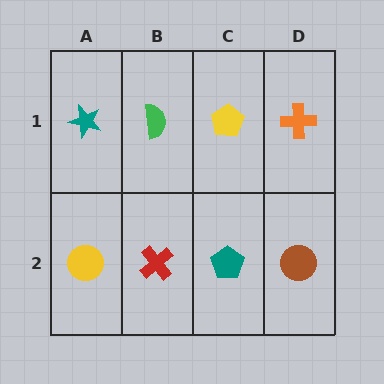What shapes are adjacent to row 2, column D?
An orange cross (row 1, column D), a teal pentagon (row 2, column C).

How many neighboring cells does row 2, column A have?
2.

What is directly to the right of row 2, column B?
A teal pentagon.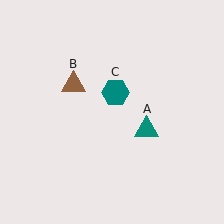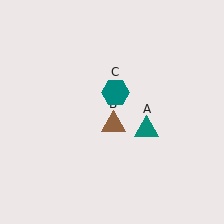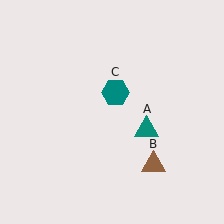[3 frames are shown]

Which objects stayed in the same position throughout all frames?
Teal triangle (object A) and teal hexagon (object C) remained stationary.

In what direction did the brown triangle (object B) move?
The brown triangle (object B) moved down and to the right.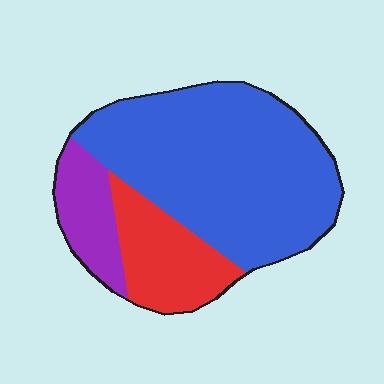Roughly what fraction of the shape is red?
Red takes up about one fifth (1/5) of the shape.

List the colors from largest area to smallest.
From largest to smallest: blue, red, purple.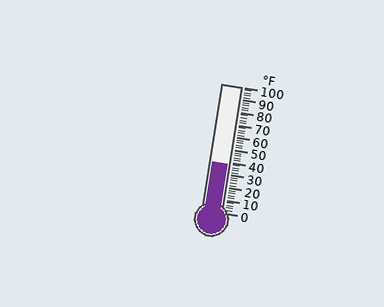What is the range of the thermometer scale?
The thermometer scale ranges from 0°F to 100°F.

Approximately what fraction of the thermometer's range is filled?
The thermometer is filled to approximately 40% of its range.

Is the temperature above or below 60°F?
The temperature is below 60°F.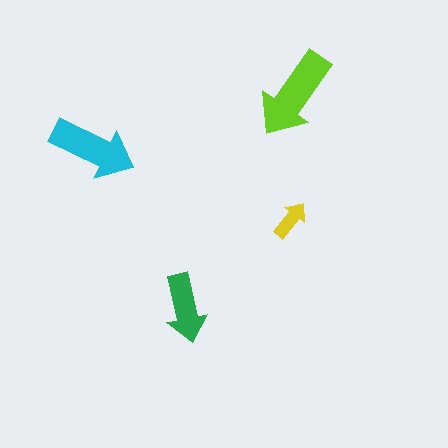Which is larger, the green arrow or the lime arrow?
The lime one.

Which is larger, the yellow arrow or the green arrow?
The green one.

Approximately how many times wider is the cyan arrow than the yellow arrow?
About 2 times wider.